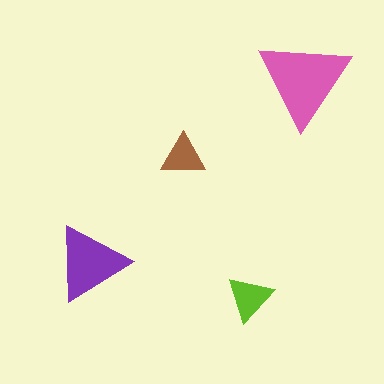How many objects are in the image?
There are 4 objects in the image.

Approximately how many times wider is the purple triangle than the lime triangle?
About 1.5 times wider.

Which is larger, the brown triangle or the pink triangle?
The pink one.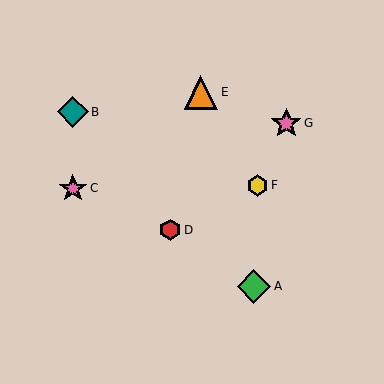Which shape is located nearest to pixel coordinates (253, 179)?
The yellow hexagon (labeled F) at (257, 185) is nearest to that location.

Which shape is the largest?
The orange triangle (labeled E) is the largest.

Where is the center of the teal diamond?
The center of the teal diamond is at (73, 112).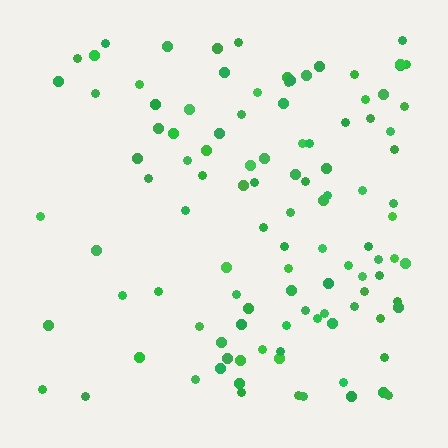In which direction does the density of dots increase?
From left to right, with the right side densest.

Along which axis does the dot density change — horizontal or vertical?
Horizontal.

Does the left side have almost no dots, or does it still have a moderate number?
Still a moderate number, just noticeably fewer than the right.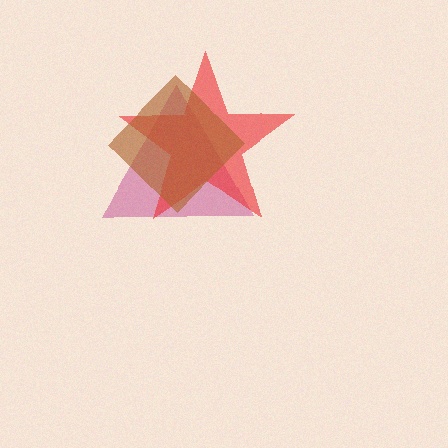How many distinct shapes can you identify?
There are 3 distinct shapes: a magenta triangle, a red star, a brown diamond.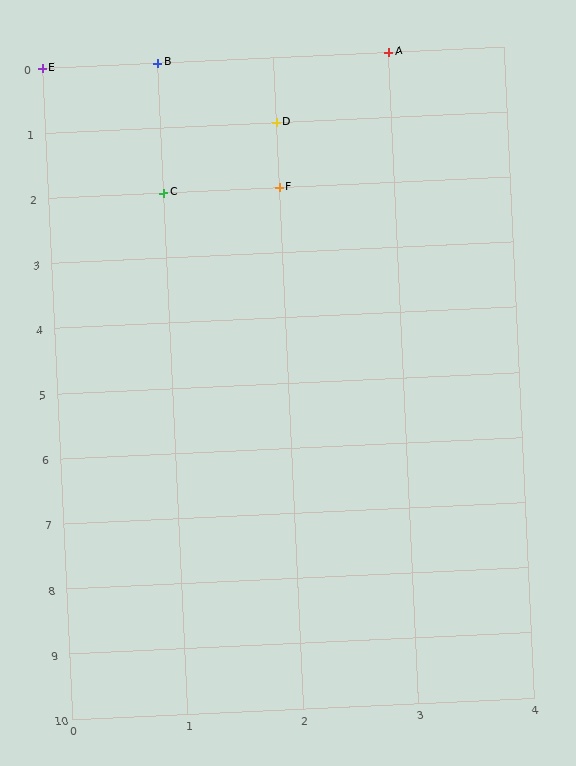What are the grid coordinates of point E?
Point E is at grid coordinates (0, 0).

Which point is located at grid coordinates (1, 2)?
Point C is at (1, 2).